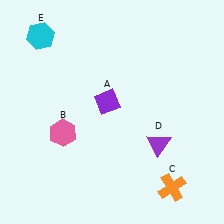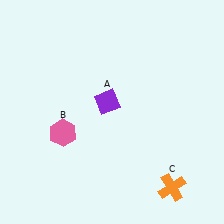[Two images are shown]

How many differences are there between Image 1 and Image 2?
There are 2 differences between the two images.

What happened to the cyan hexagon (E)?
The cyan hexagon (E) was removed in Image 2. It was in the top-left area of Image 1.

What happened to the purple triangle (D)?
The purple triangle (D) was removed in Image 2. It was in the bottom-right area of Image 1.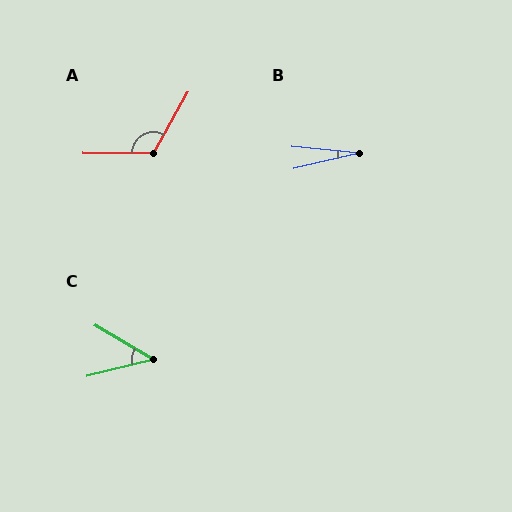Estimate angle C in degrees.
Approximately 44 degrees.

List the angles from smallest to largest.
B (19°), C (44°), A (119°).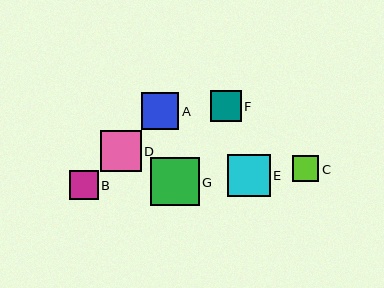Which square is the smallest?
Square C is the smallest with a size of approximately 26 pixels.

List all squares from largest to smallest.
From largest to smallest: G, E, D, A, F, B, C.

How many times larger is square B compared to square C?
Square B is approximately 1.1 times the size of square C.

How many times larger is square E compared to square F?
Square E is approximately 1.4 times the size of square F.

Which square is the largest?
Square G is the largest with a size of approximately 49 pixels.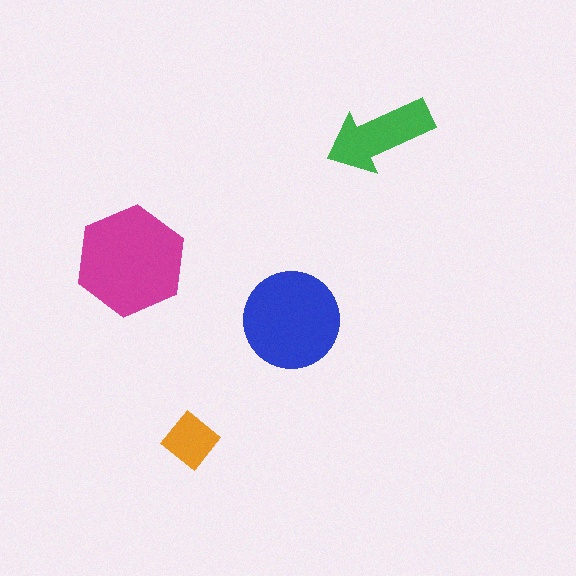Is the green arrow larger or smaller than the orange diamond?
Larger.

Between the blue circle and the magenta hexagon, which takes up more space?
The magenta hexagon.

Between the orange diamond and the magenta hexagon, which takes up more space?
The magenta hexagon.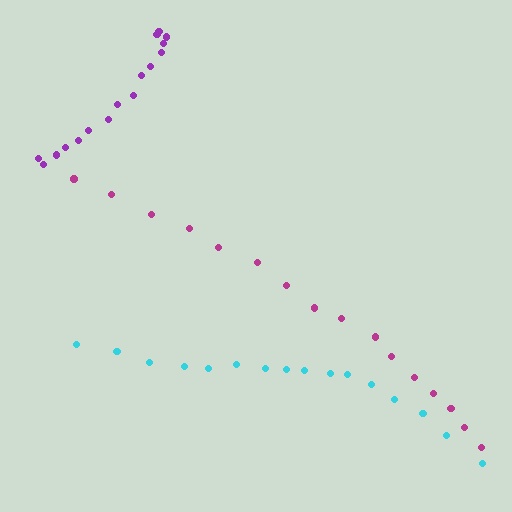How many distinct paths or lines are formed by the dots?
There are 3 distinct paths.